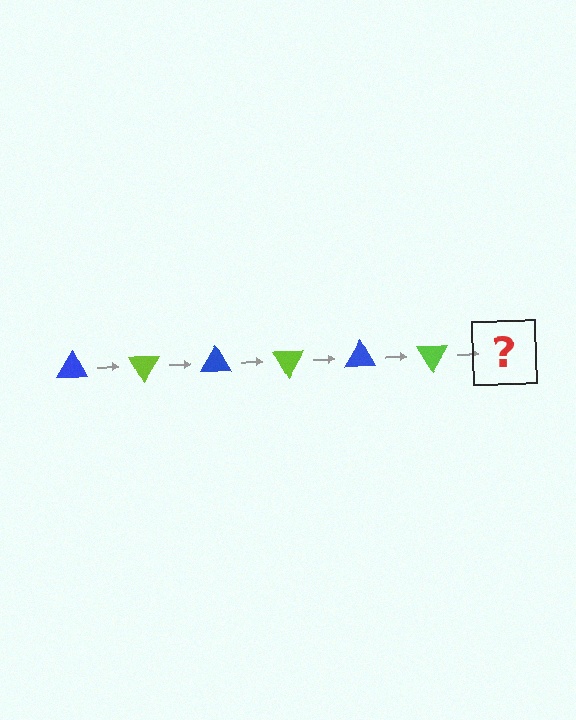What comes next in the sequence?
The next element should be a blue triangle, rotated 360 degrees from the start.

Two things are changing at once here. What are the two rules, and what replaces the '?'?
The two rules are that it rotates 60 degrees each step and the color cycles through blue and lime. The '?' should be a blue triangle, rotated 360 degrees from the start.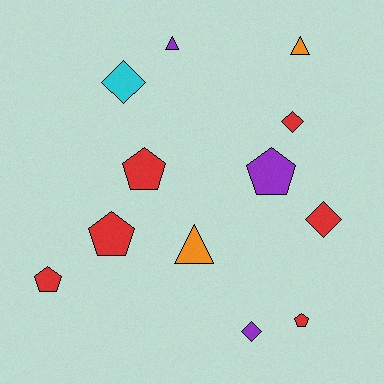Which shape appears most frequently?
Pentagon, with 5 objects.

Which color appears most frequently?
Red, with 6 objects.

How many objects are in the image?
There are 12 objects.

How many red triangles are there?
There are no red triangles.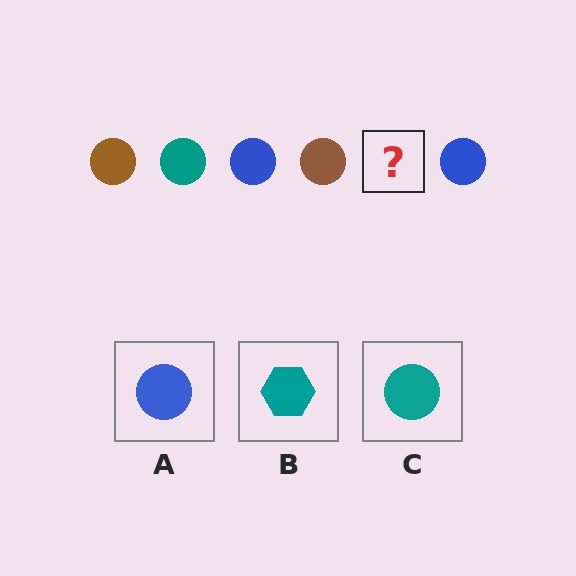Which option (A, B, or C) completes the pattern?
C.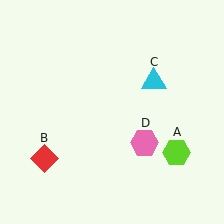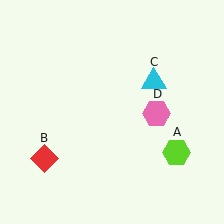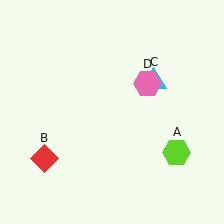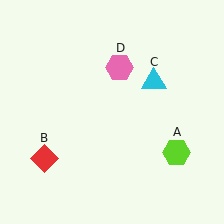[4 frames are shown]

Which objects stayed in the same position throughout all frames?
Lime hexagon (object A) and red diamond (object B) and cyan triangle (object C) remained stationary.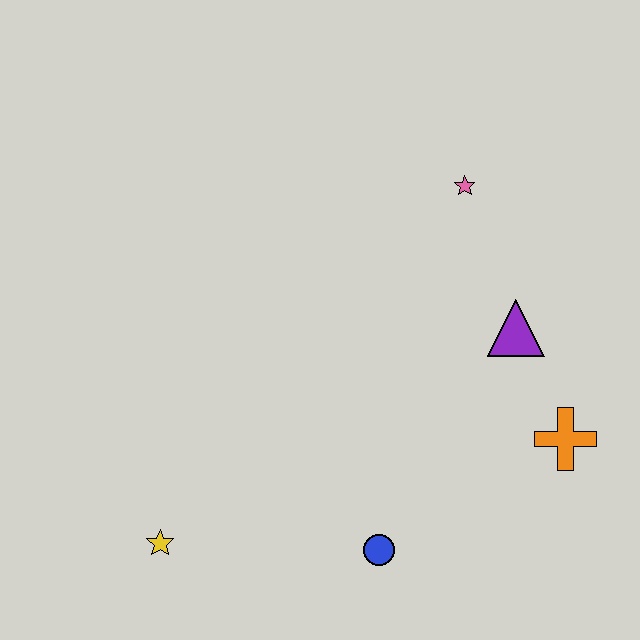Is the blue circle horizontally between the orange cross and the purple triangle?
No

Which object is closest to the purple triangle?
The orange cross is closest to the purple triangle.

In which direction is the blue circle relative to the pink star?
The blue circle is below the pink star.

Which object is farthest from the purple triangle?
The yellow star is farthest from the purple triangle.